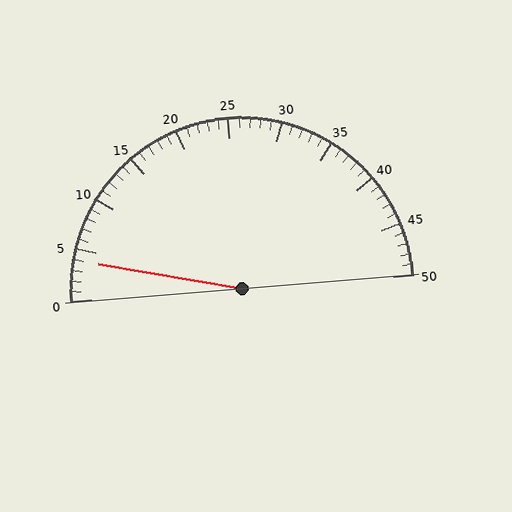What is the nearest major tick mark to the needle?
The nearest major tick mark is 5.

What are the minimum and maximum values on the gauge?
The gauge ranges from 0 to 50.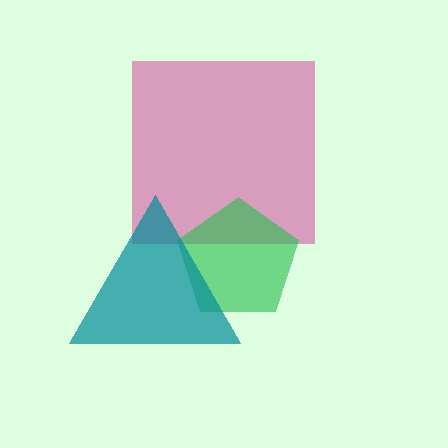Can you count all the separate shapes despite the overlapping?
Yes, there are 3 separate shapes.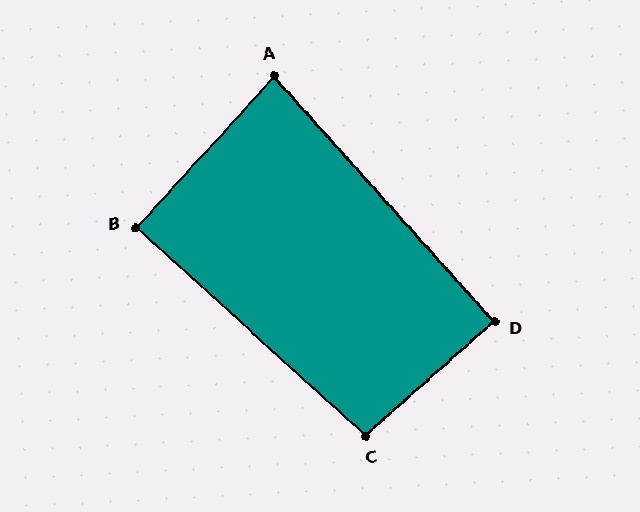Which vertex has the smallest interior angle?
A, at approximately 84 degrees.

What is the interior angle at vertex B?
Approximately 90 degrees (approximately right).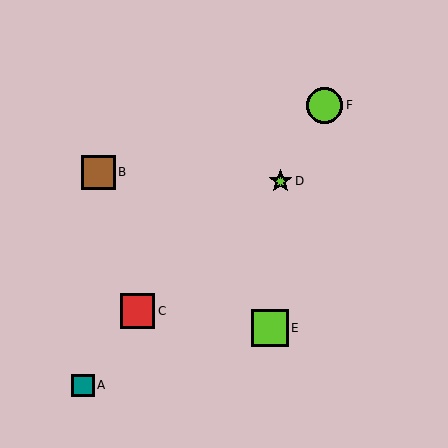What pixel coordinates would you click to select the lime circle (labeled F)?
Click at (325, 105) to select the lime circle F.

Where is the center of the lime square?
The center of the lime square is at (270, 328).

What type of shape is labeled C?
Shape C is a red square.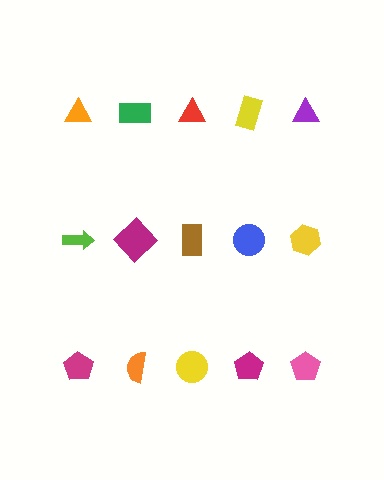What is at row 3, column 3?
A yellow circle.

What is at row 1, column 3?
A red triangle.